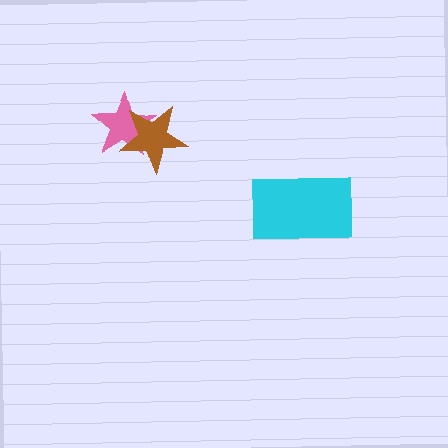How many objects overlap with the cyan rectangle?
0 objects overlap with the cyan rectangle.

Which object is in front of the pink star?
The brown star is in front of the pink star.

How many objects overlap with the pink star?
1 object overlaps with the pink star.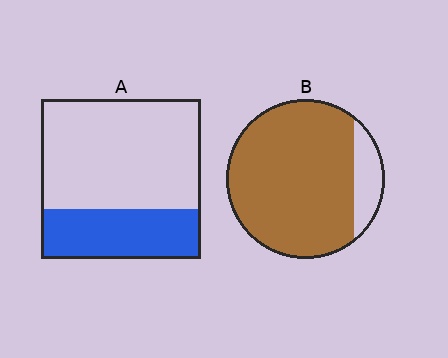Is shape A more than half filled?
No.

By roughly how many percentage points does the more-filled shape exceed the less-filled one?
By roughly 55 percentage points (B over A).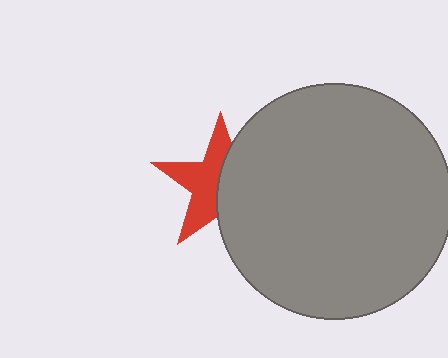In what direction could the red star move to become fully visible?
The red star could move left. That would shift it out from behind the gray circle entirely.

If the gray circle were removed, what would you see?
You would see the complete red star.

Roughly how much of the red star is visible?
About half of it is visible (roughly 52%).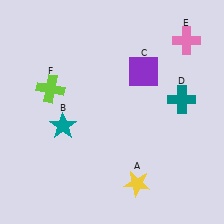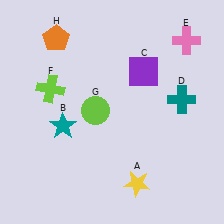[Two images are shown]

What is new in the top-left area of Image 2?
An orange pentagon (H) was added in the top-left area of Image 2.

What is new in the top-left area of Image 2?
A lime circle (G) was added in the top-left area of Image 2.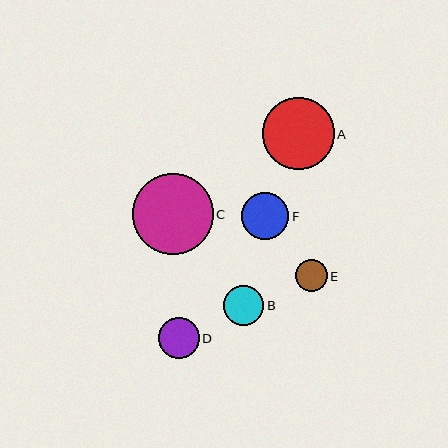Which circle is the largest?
Circle C is the largest with a size of approximately 81 pixels.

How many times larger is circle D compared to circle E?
Circle D is approximately 1.3 times the size of circle E.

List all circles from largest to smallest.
From largest to smallest: C, A, F, D, B, E.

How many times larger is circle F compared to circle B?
Circle F is approximately 1.2 times the size of circle B.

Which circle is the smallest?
Circle E is the smallest with a size of approximately 32 pixels.